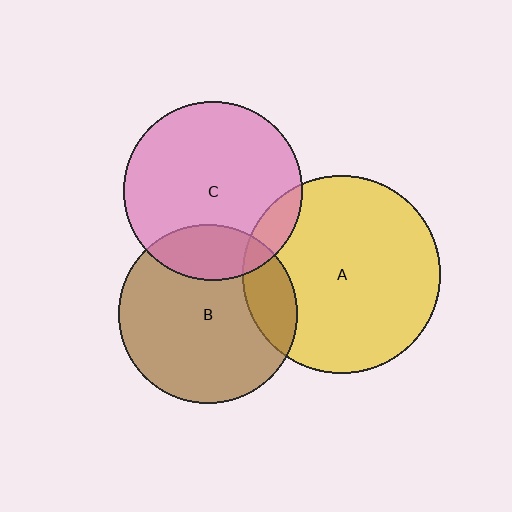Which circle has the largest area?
Circle A (yellow).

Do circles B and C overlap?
Yes.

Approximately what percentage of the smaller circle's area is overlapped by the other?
Approximately 20%.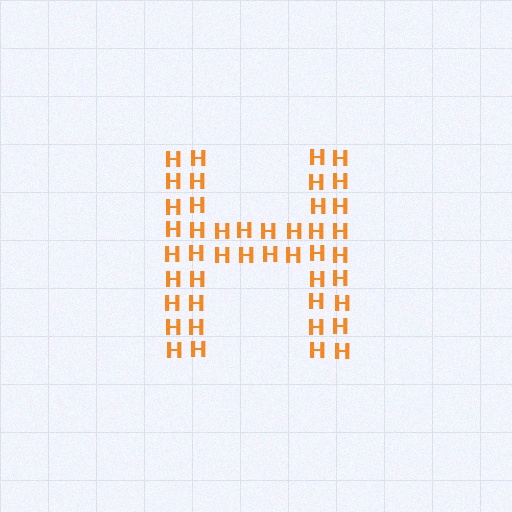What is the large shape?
The large shape is the letter H.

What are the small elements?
The small elements are letter H's.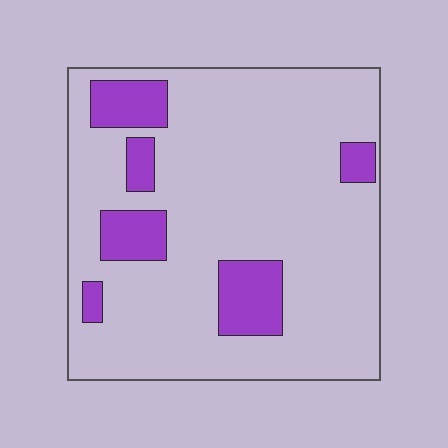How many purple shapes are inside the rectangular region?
6.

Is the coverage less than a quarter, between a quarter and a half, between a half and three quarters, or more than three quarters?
Less than a quarter.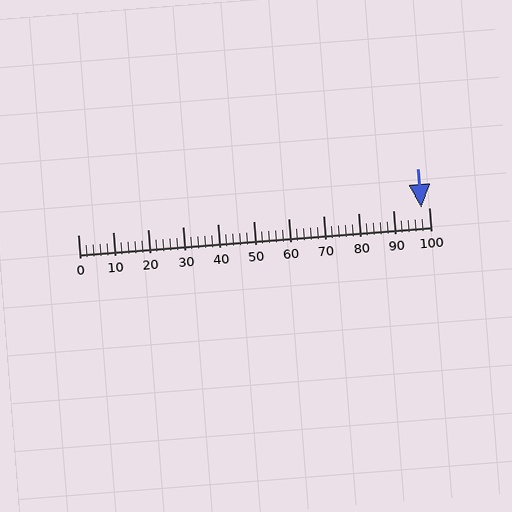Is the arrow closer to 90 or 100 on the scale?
The arrow is closer to 100.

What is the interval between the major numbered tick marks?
The major tick marks are spaced 10 units apart.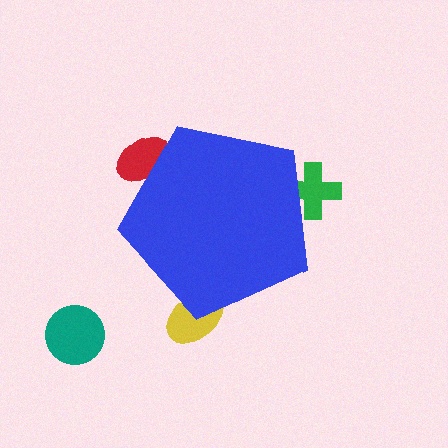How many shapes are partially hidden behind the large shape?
3 shapes are partially hidden.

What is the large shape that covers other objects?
A blue pentagon.